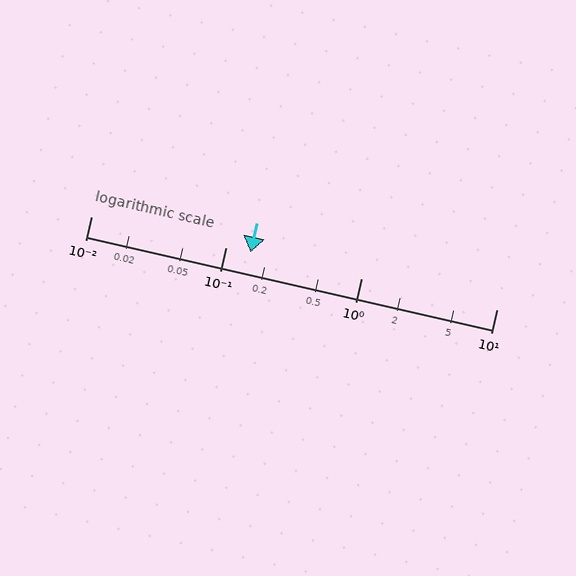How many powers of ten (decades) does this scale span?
The scale spans 3 decades, from 0.01 to 10.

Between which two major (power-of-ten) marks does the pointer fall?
The pointer is between 0.1 and 1.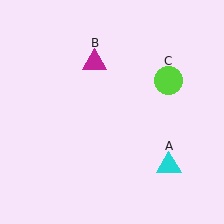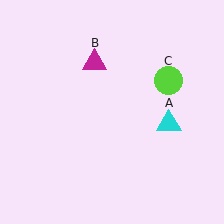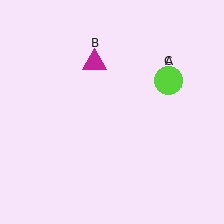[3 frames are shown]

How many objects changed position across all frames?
1 object changed position: cyan triangle (object A).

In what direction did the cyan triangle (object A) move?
The cyan triangle (object A) moved up.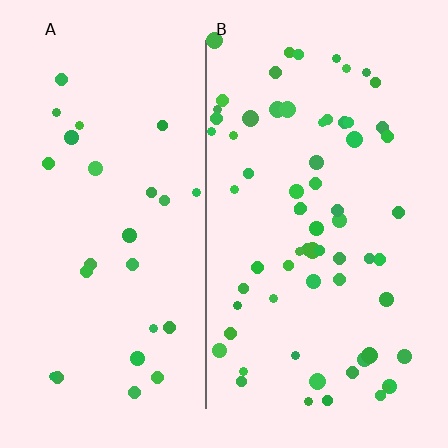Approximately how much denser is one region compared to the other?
Approximately 2.5× — region B over region A.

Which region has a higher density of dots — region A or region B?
B (the right).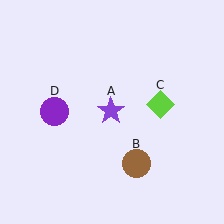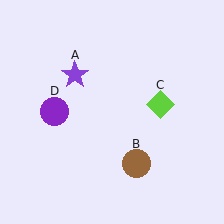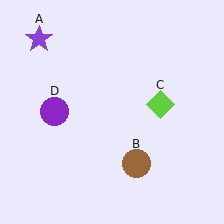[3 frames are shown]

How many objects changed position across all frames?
1 object changed position: purple star (object A).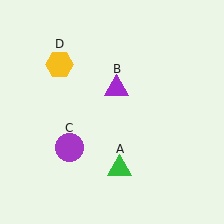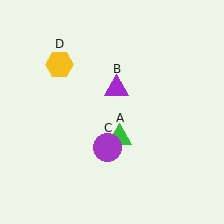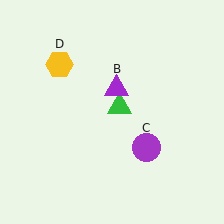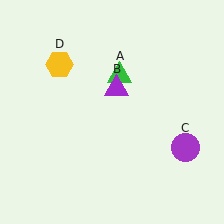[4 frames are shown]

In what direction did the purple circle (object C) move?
The purple circle (object C) moved right.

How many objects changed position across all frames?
2 objects changed position: green triangle (object A), purple circle (object C).